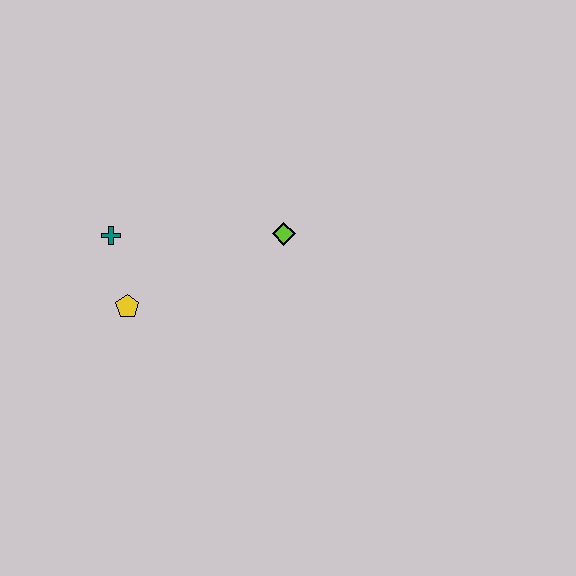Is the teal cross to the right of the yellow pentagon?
No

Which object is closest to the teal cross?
The yellow pentagon is closest to the teal cross.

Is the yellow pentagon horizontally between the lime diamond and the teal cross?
Yes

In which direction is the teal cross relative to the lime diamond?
The teal cross is to the left of the lime diamond.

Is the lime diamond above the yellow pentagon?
Yes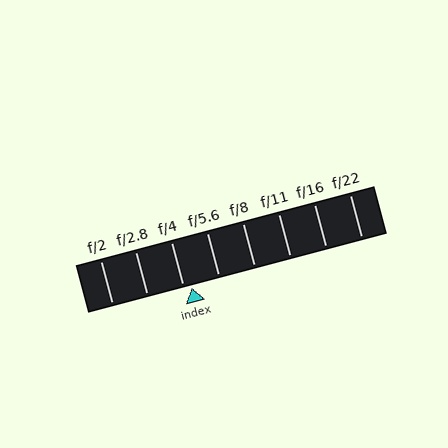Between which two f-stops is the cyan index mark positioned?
The index mark is between f/4 and f/5.6.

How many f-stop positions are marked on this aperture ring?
There are 8 f-stop positions marked.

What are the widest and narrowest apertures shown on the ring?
The widest aperture shown is f/2 and the narrowest is f/22.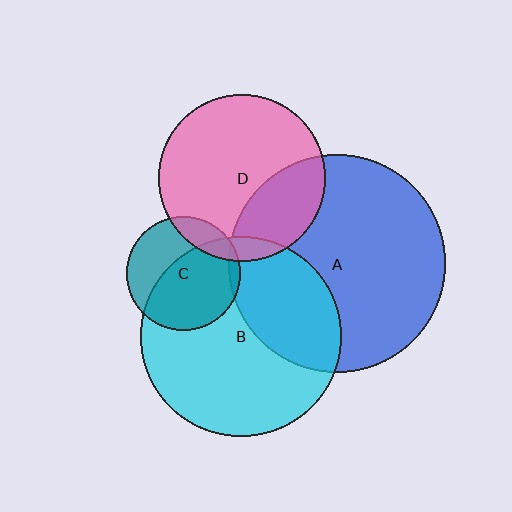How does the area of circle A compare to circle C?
Approximately 3.6 times.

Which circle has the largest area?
Circle A (blue).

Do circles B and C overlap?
Yes.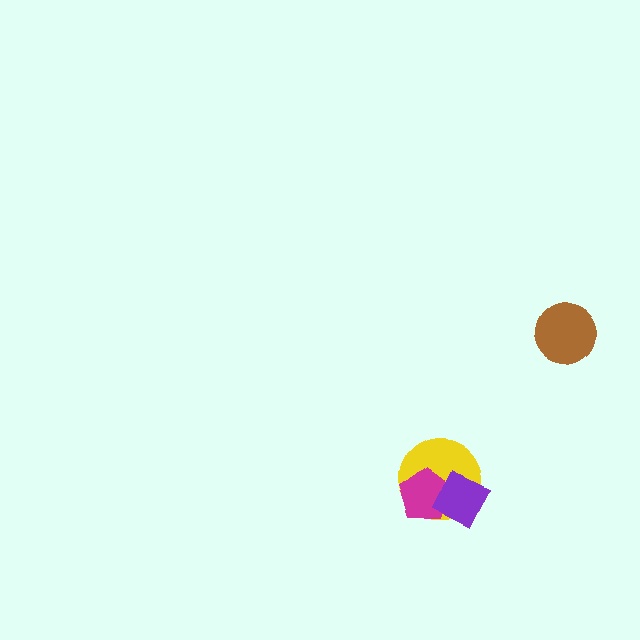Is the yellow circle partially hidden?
Yes, it is partially covered by another shape.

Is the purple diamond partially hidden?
No, no other shape covers it.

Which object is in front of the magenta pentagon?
The purple diamond is in front of the magenta pentagon.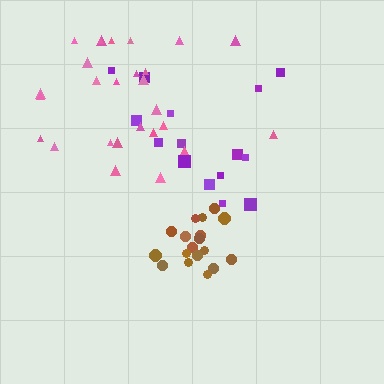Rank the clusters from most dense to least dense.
brown, pink, purple.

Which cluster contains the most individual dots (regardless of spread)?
Pink (27).